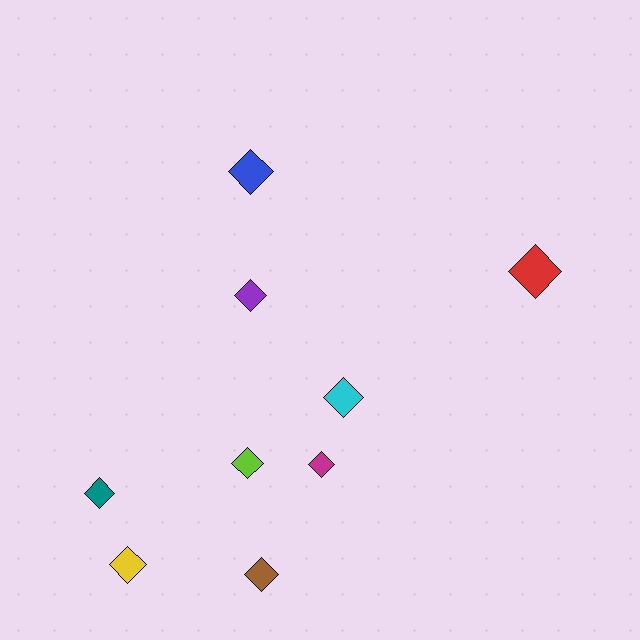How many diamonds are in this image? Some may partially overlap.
There are 9 diamonds.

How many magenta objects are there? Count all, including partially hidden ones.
There is 1 magenta object.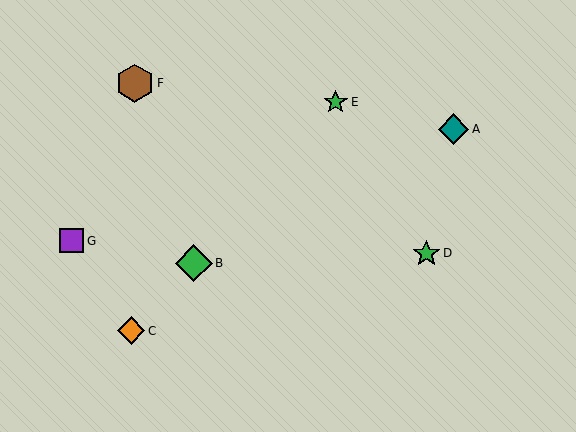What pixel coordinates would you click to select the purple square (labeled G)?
Click at (71, 241) to select the purple square G.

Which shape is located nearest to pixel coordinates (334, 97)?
The green star (labeled E) at (336, 102) is nearest to that location.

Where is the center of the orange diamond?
The center of the orange diamond is at (131, 331).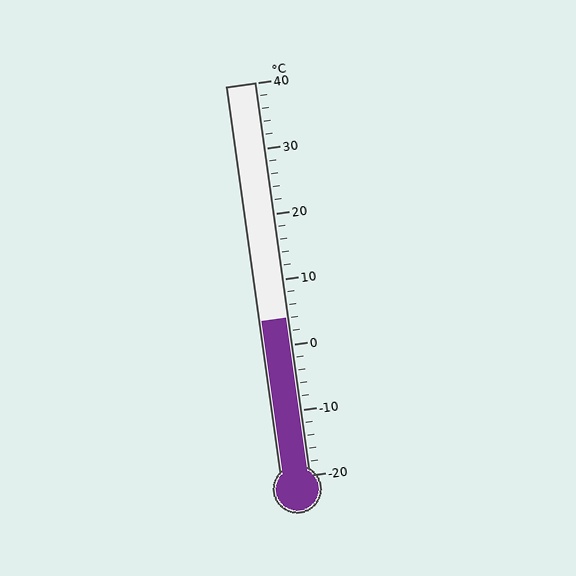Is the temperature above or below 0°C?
The temperature is above 0°C.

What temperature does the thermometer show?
The thermometer shows approximately 4°C.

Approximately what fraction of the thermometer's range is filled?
The thermometer is filled to approximately 40% of its range.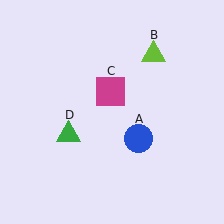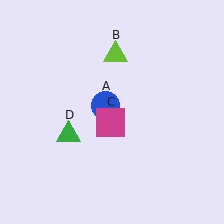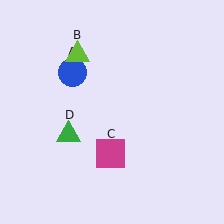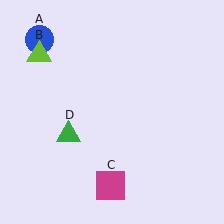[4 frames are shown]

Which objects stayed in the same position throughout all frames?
Green triangle (object D) remained stationary.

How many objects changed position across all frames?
3 objects changed position: blue circle (object A), lime triangle (object B), magenta square (object C).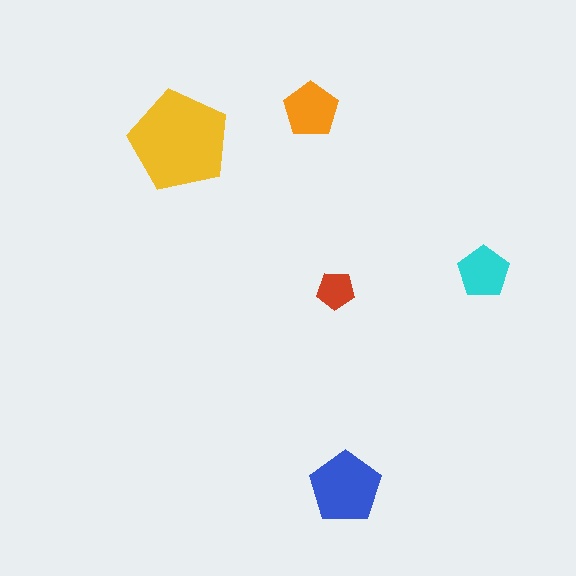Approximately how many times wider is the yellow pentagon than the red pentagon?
About 2.5 times wider.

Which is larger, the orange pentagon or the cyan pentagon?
The orange one.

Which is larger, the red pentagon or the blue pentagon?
The blue one.